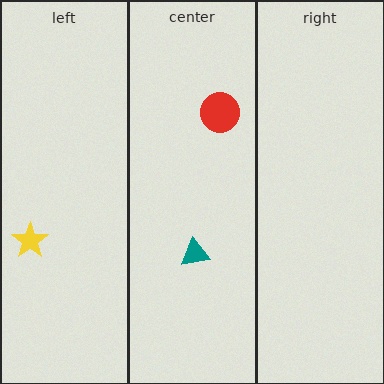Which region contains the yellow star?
The left region.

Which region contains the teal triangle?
The center region.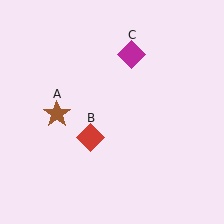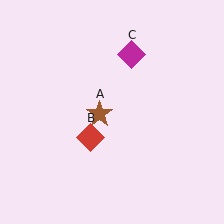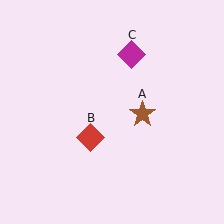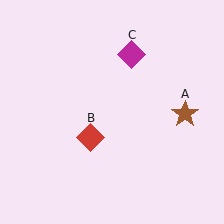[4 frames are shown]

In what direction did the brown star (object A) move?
The brown star (object A) moved right.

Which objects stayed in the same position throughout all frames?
Red diamond (object B) and magenta diamond (object C) remained stationary.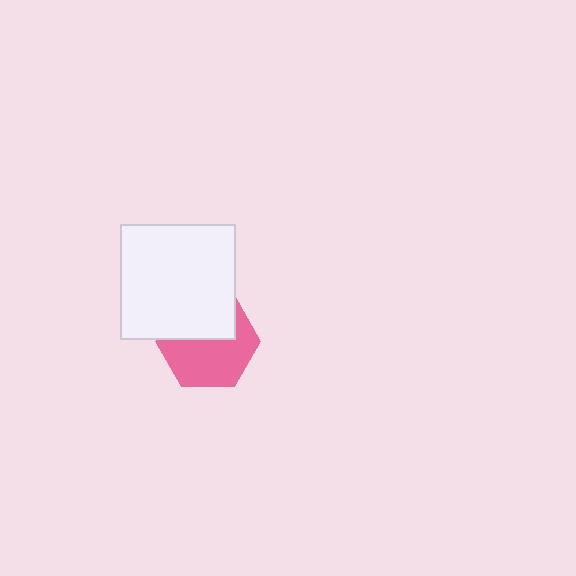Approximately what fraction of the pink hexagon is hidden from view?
Roughly 40% of the pink hexagon is hidden behind the white square.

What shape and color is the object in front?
The object in front is a white square.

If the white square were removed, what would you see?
You would see the complete pink hexagon.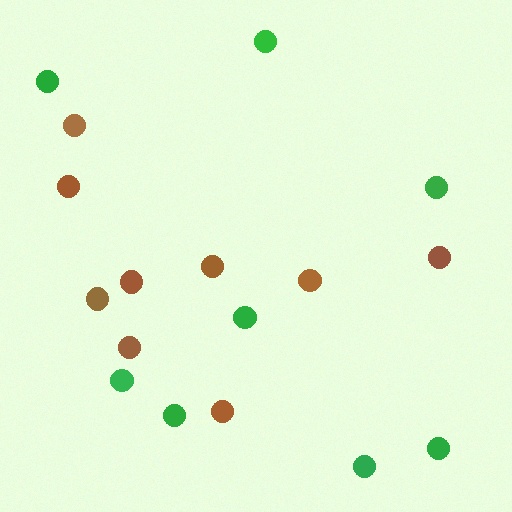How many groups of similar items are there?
There are 2 groups: one group of green circles (8) and one group of brown circles (9).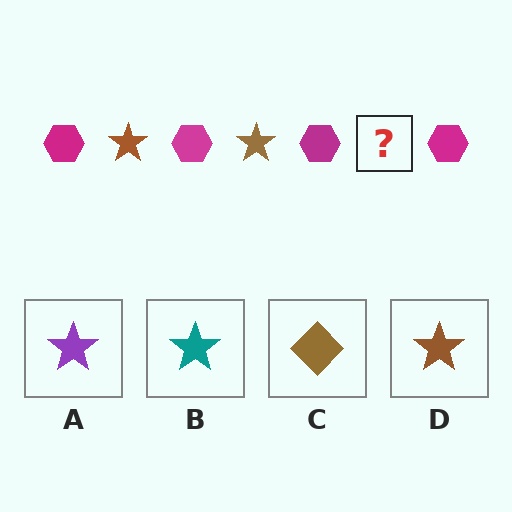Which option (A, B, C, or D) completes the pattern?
D.